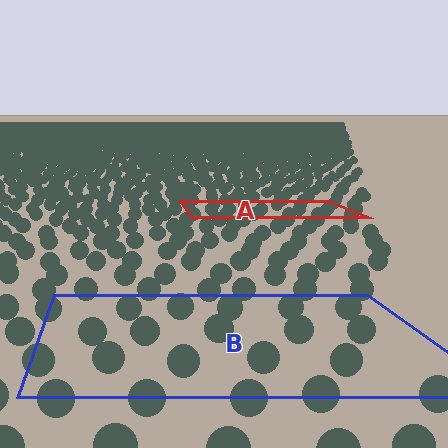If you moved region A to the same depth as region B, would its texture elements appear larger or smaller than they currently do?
They would appear larger. At a closer depth, the same texture elements are projected at a bigger on-screen size.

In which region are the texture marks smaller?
The texture marks are smaller in region A, because it is farther away.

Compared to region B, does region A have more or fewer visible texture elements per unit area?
Region A has more texture elements per unit area — they are packed more densely because it is farther away.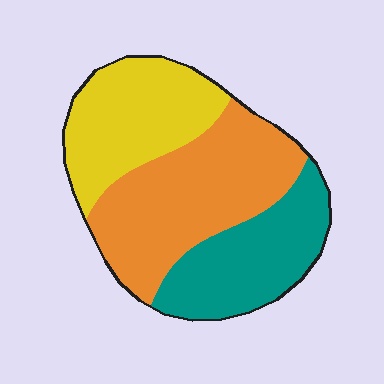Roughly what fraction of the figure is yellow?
Yellow takes up about one third (1/3) of the figure.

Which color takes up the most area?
Orange, at roughly 40%.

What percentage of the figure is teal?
Teal takes up about one quarter (1/4) of the figure.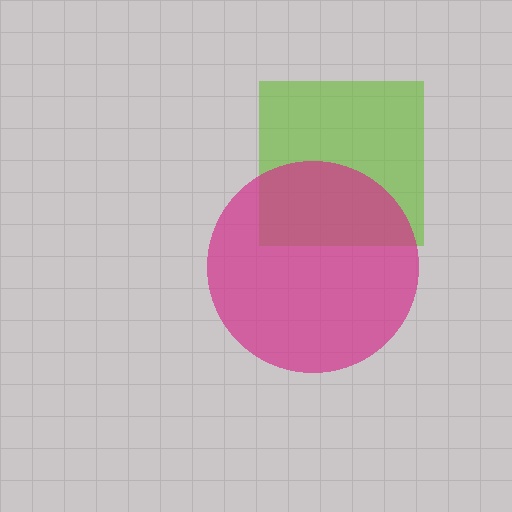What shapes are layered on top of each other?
The layered shapes are: a lime square, a magenta circle.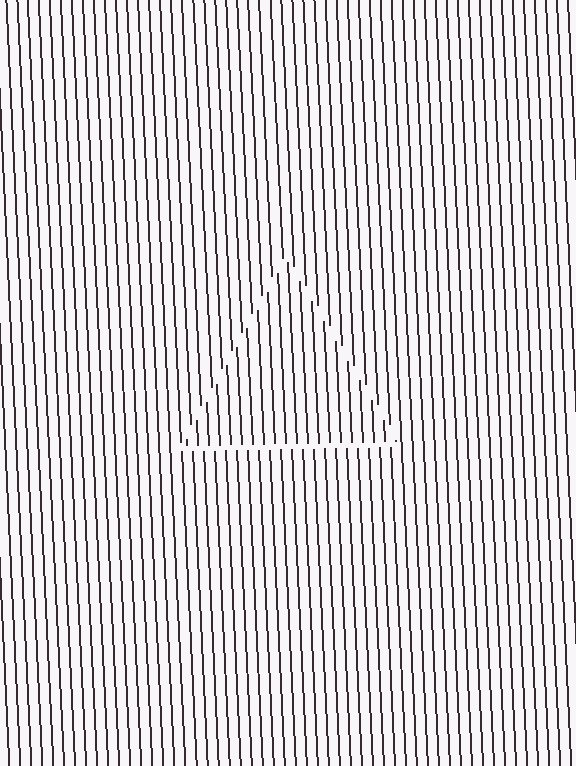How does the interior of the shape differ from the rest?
The interior of the shape contains the same grating, shifted by half a period — the contour is defined by the phase discontinuity where line-ends from the inner and outer gratings abut.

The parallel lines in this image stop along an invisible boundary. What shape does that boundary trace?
An illusory triangle. The interior of the shape contains the same grating, shifted by half a period — the contour is defined by the phase discontinuity where line-ends from the inner and outer gratings abut.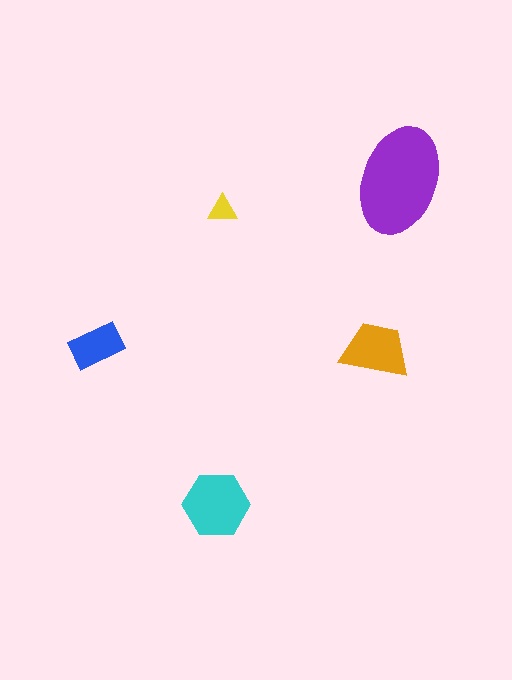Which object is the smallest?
The yellow triangle.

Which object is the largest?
The purple ellipse.